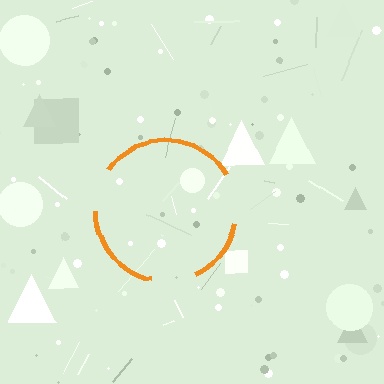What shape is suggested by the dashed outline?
The dashed outline suggests a circle.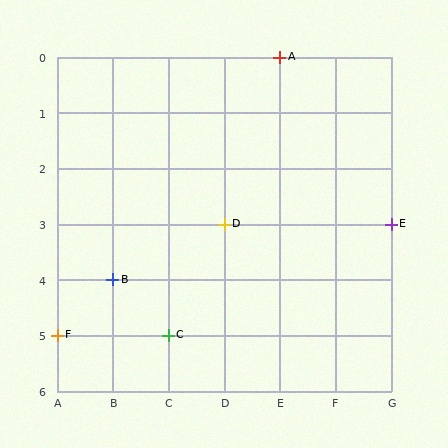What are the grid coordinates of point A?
Point A is at grid coordinates (E, 0).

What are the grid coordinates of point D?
Point D is at grid coordinates (D, 3).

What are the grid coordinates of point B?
Point B is at grid coordinates (B, 4).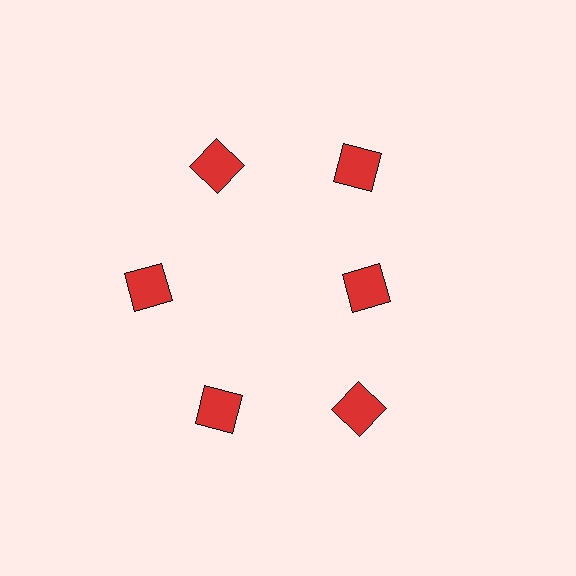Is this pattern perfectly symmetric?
No. The 6 red squares are arranged in a ring, but one element near the 3 o'clock position is pulled inward toward the center, breaking the 6-fold rotational symmetry.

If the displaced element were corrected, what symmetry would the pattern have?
It would have 6-fold rotational symmetry — the pattern would map onto itself every 60 degrees.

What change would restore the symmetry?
The symmetry would be restored by moving it outward, back onto the ring so that all 6 squares sit at equal angles and equal distance from the center.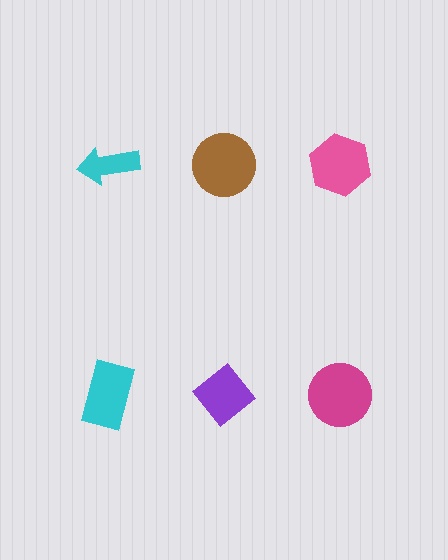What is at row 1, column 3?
A pink hexagon.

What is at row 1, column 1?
A cyan arrow.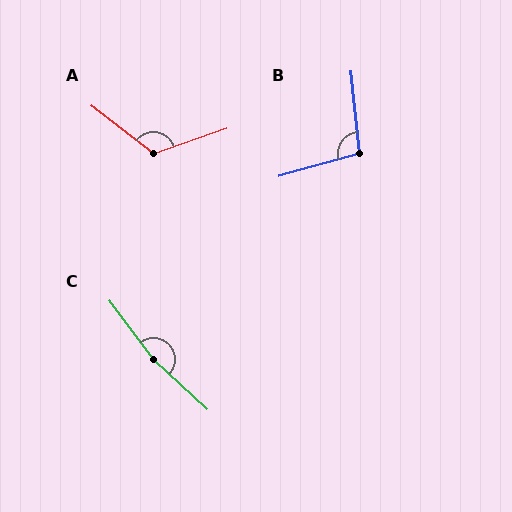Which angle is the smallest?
B, at approximately 100 degrees.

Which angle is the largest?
C, at approximately 169 degrees.